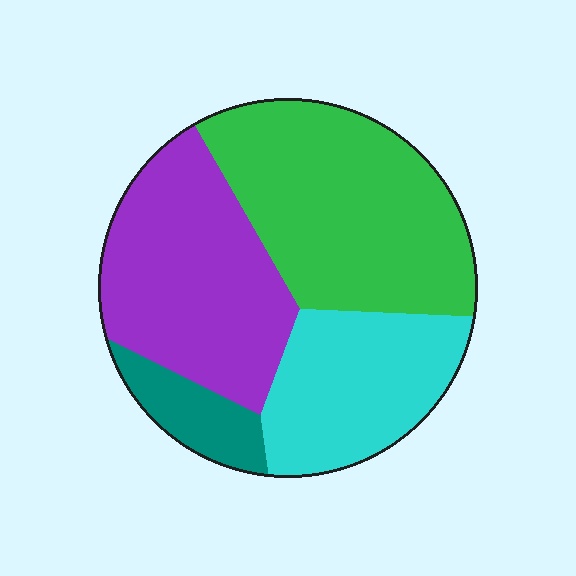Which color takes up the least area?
Teal, at roughly 10%.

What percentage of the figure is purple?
Purple takes up between a sixth and a third of the figure.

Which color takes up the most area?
Green, at roughly 35%.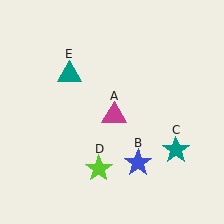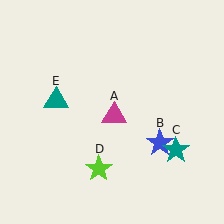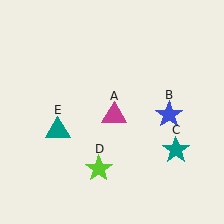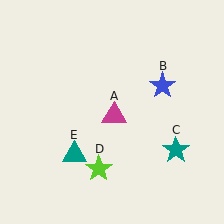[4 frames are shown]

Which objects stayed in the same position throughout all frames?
Magenta triangle (object A) and teal star (object C) and lime star (object D) remained stationary.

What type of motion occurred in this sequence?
The blue star (object B), teal triangle (object E) rotated counterclockwise around the center of the scene.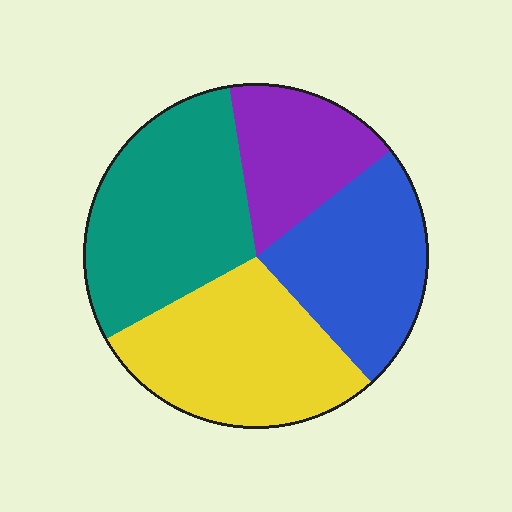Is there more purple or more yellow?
Yellow.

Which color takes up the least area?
Purple, at roughly 15%.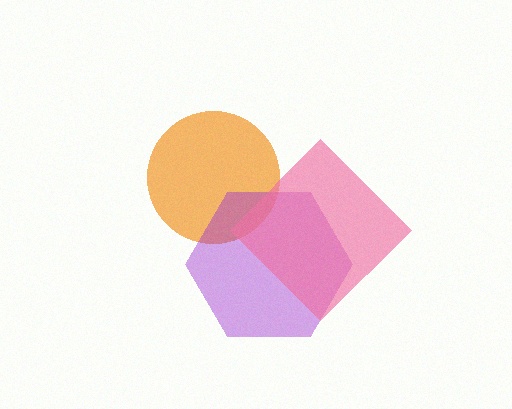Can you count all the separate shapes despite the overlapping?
Yes, there are 3 separate shapes.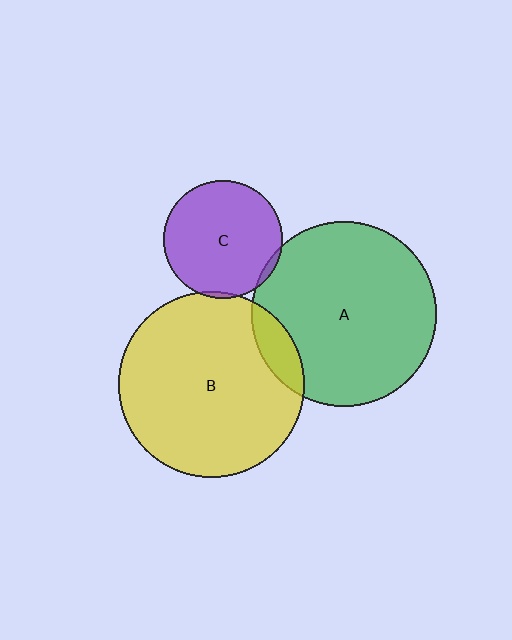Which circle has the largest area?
Circle B (yellow).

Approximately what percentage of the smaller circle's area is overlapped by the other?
Approximately 5%.